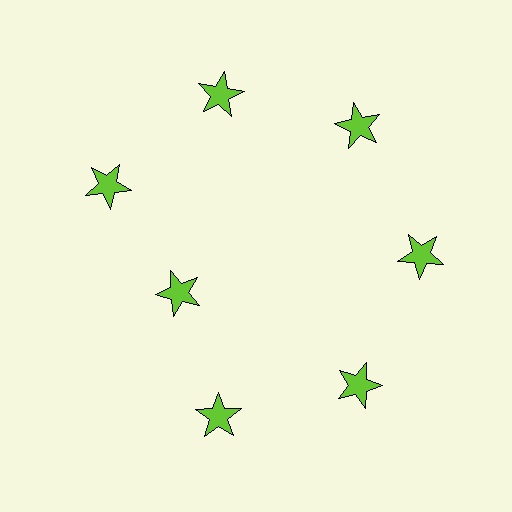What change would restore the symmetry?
The symmetry would be restored by moving it outward, back onto the ring so that all 7 stars sit at equal angles and equal distance from the center.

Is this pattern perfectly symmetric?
No. The 7 lime stars are arranged in a ring, but one element near the 8 o'clock position is pulled inward toward the center, breaking the 7-fold rotational symmetry.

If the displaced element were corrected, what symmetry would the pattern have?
It would have 7-fold rotational symmetry — the pattern would map onto itself every 51 degrees.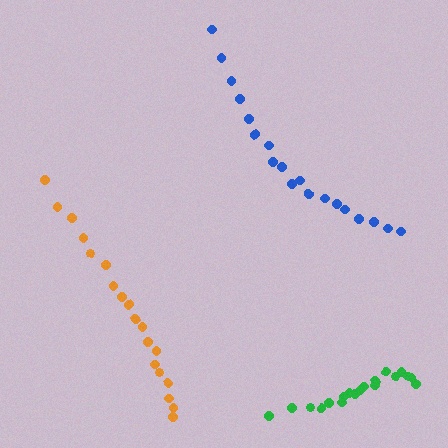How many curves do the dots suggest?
There are 3 distinct paths.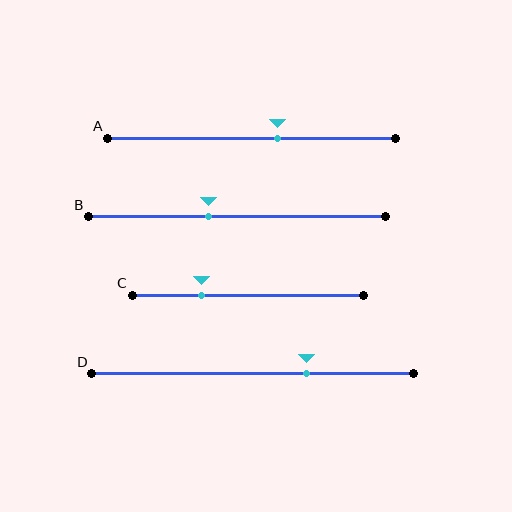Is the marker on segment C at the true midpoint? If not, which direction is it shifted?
No, the marker on segment C is shifted to the left by about 20% of the segment length.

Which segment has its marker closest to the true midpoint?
Segment A has its marker closest to the true midpoint.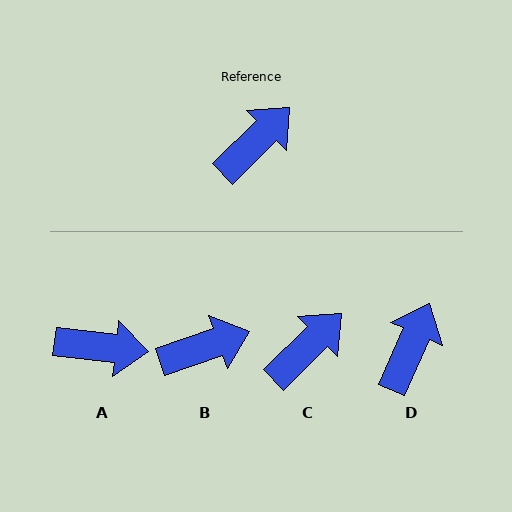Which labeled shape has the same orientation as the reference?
C.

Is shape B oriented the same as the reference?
No, it is off by about 26 degrees.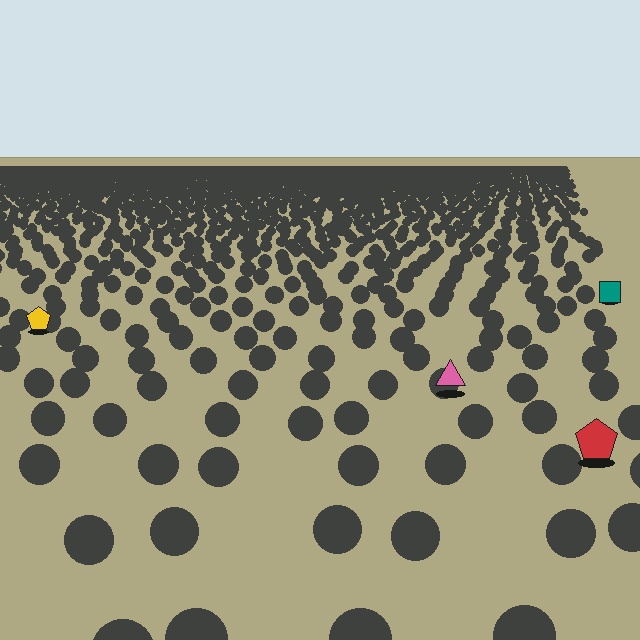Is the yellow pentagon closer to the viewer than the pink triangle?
No. The pink triangle is closer — you can tell from the texture gradient: the ground texture is coarser near it.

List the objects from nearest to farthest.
From nearest to farthest: the red pentagon, the pink triangle, the yellow pentagon, the teal square.